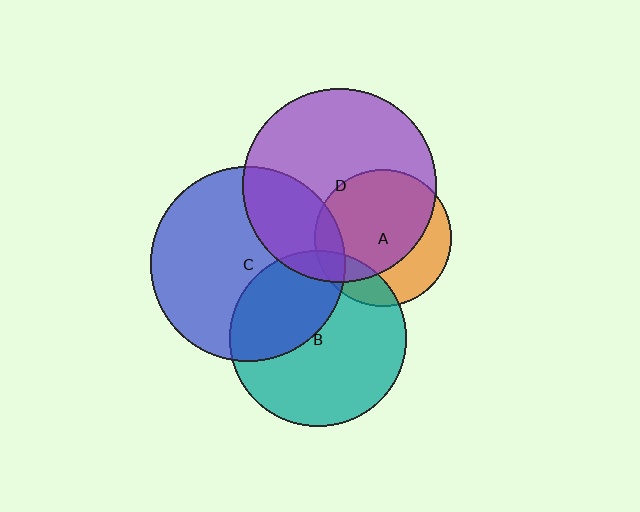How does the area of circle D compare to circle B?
Approximately 1.2 times.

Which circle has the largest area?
Circle C (blue).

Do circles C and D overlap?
Yes.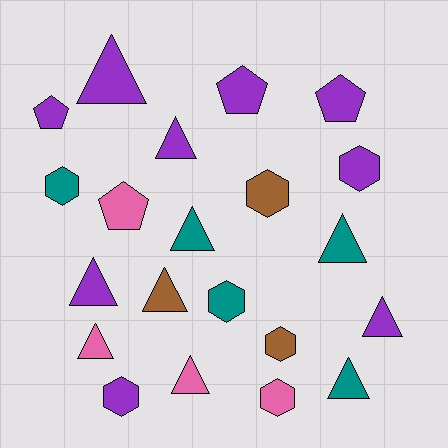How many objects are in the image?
There are 21 objects.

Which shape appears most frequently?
Triangle, with 10 objects.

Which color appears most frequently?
Purple, with 9 objects.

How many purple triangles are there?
There are 4 purple triangles.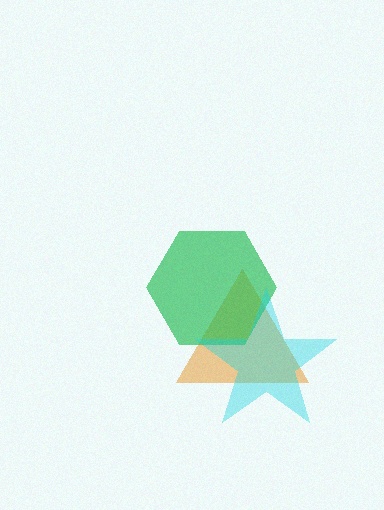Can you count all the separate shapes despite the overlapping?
Yes, there are 3 separate shapes.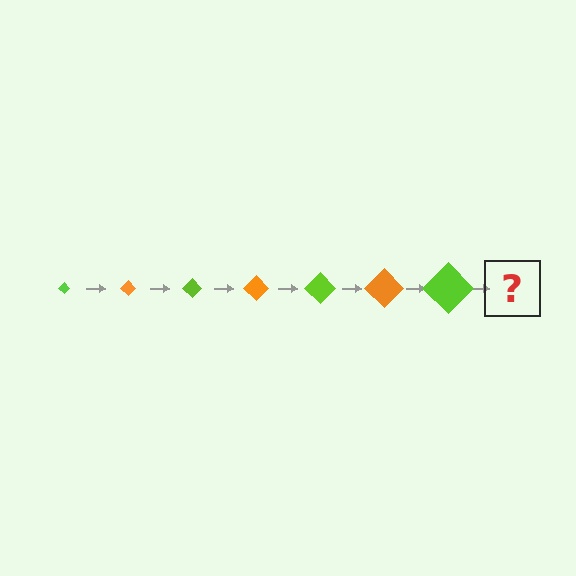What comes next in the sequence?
The next element should be an orange diamond, larger than the previous one.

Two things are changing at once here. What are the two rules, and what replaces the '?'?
The two rules are that the diamond grows larger each step and the color cycles through lime and orange. The '?' should be an orange diamond, larger than the previous one.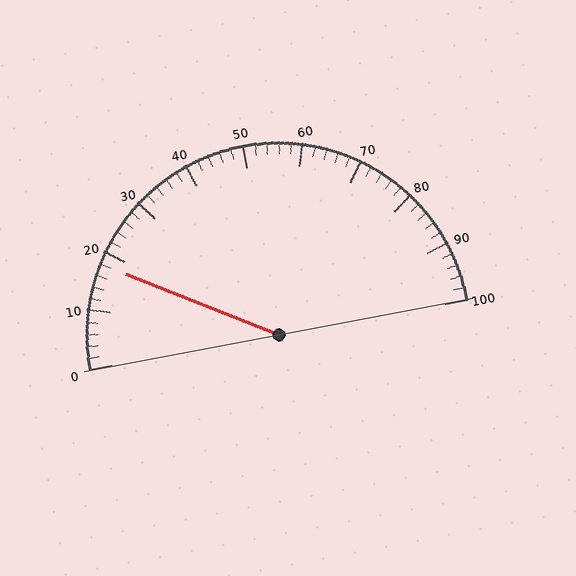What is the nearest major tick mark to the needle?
The nearest major tick mark is 20.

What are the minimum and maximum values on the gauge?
The gauge ranges from 0 to 100.